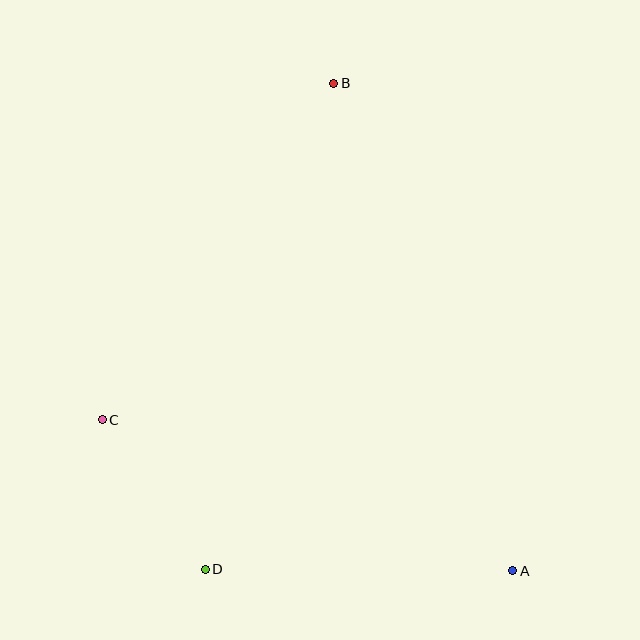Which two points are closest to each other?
Points C and D are closest to each other.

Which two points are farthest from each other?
Points A and B are farthest from each other.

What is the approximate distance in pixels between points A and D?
The distance between A and D is approximately 308 pixels.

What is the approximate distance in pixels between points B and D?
The distance between B and D is approximately 503 pixels.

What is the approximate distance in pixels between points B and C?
The distance between B and C is approximately 409 pixels.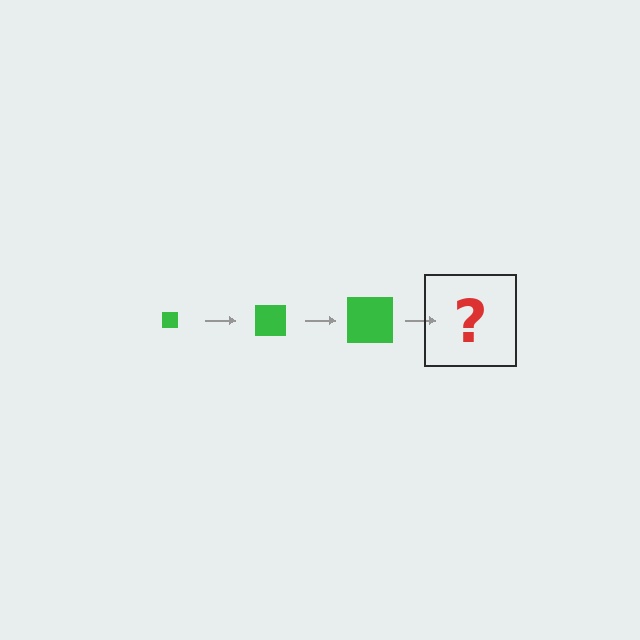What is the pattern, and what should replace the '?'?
The pattern is that the square gets progressively larger each step. The '?' should be a green square, larger than the previous one.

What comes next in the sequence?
The next element should be a green square, larger than the previous one.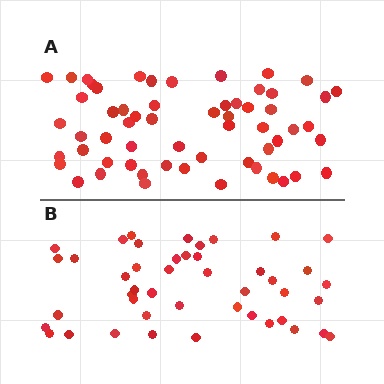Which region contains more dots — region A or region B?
Region A (the top region) has more dots.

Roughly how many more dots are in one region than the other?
Region A has approximately 15 more dots than region B.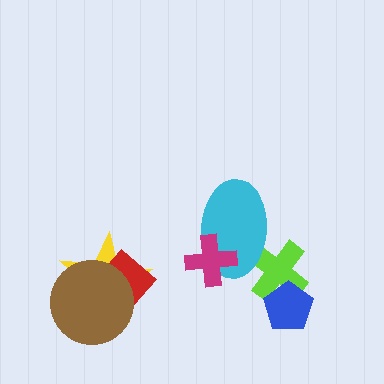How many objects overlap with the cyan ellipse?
2 objects overlap with the cyan ellipse.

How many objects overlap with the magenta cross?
1 object overlaps with the magenta cross.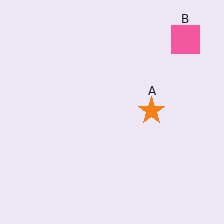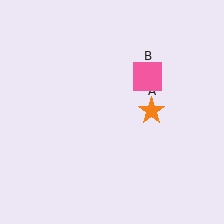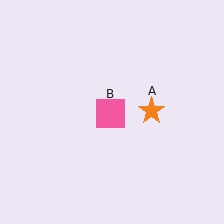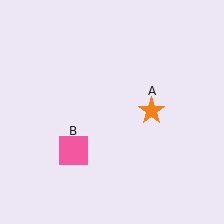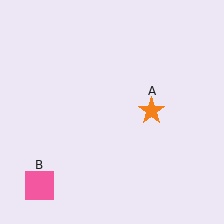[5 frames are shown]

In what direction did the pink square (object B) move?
The pink square (object B) moved down and to the left.